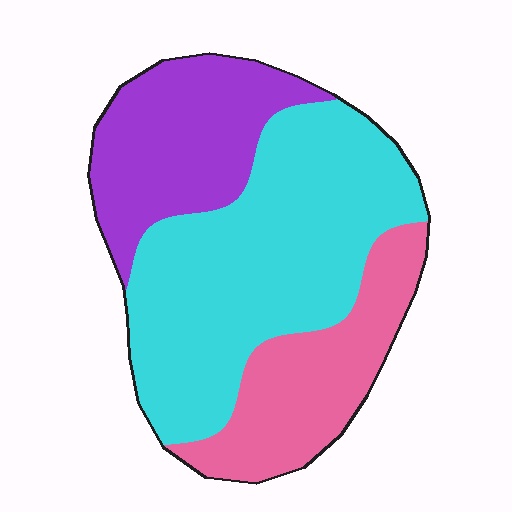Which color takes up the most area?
Cyan, at roughly 50%.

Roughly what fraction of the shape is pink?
Pink takes up between a sixth and a third of the shape.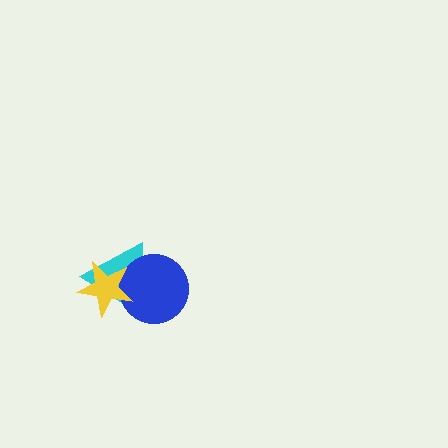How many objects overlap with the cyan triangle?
2 objects overlap with the cyan triangle.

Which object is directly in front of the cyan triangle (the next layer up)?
The blue circle is directly in front of the cyan triangle.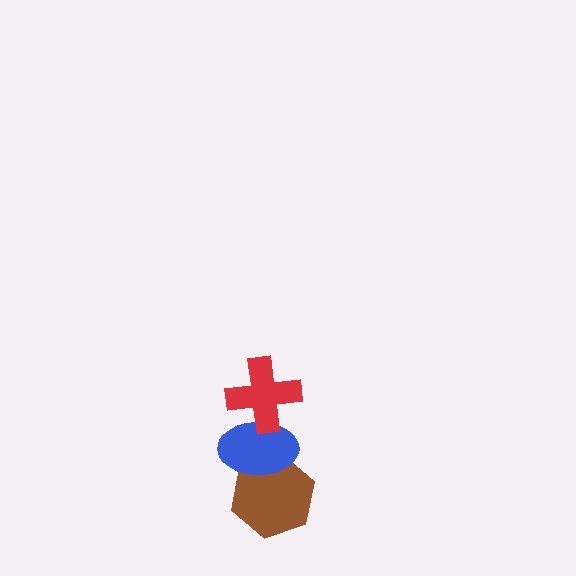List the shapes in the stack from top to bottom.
From top to bottom: the red cross, the blue ellipse, the brown hexagon.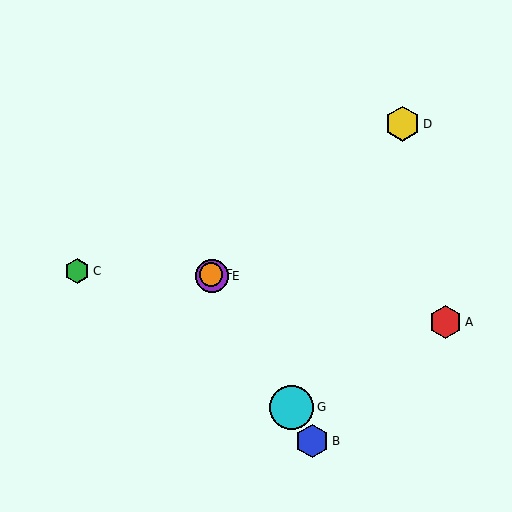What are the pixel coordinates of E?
Object E is at (212, 276).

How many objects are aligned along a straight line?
4 objects (B, E, F, G) are aligned along a straight line.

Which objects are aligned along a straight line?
Objects B, E, F, G are aligned along a straight line.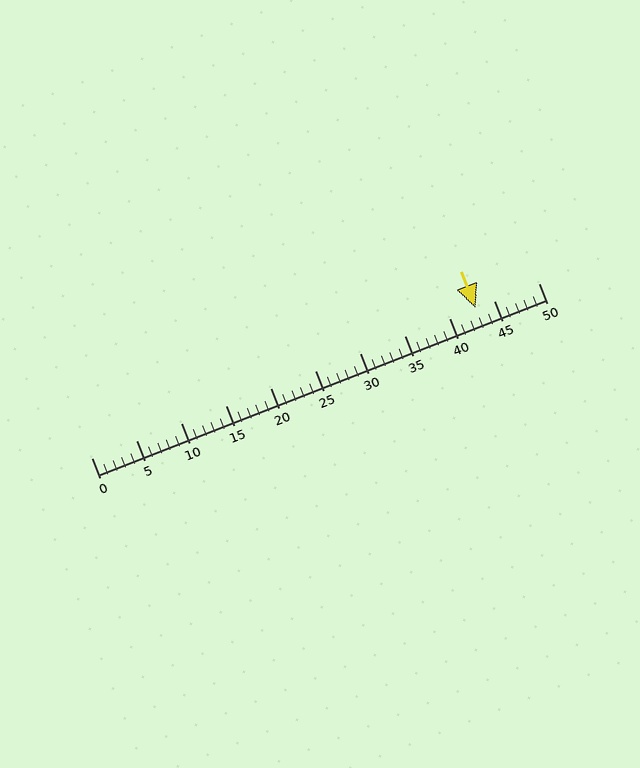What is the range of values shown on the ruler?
The ruler shows values from 0 to 50.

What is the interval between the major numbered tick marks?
The major tick marks are spaced 5 units apart.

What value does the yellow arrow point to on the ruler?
The yellow arrow points to approximately 43.